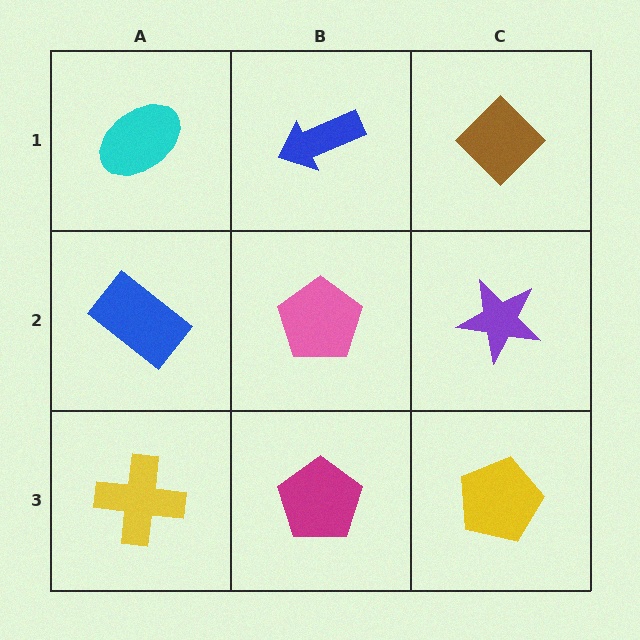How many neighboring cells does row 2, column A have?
3.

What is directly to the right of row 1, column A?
A blue arrow.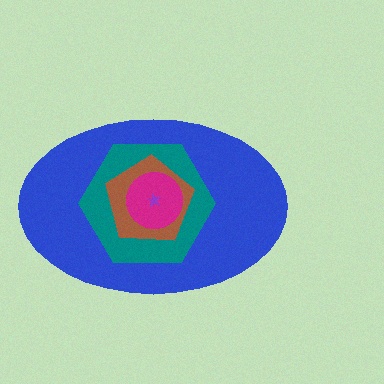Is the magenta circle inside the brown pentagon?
Yes.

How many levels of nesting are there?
5.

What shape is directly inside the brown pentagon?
The magenta circle.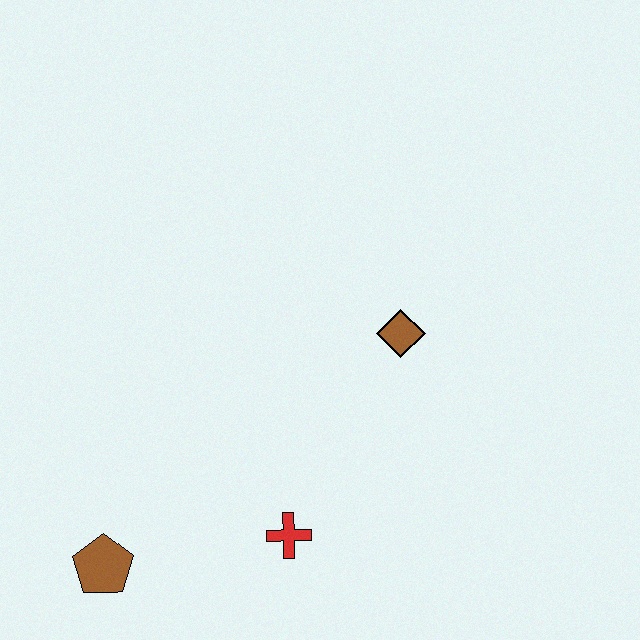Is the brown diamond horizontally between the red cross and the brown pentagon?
No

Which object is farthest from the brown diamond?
The brown pentagon is farthest from the brown diamond.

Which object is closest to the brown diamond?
The red cross is closest to the brown diamond.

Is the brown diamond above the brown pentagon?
Yes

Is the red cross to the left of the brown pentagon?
No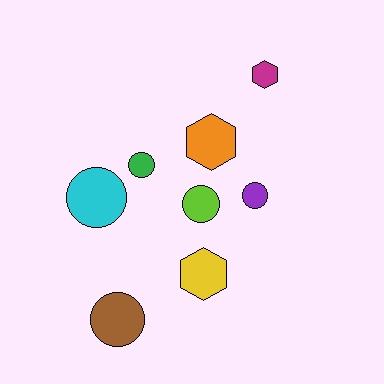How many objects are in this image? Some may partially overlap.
There are 8 objects.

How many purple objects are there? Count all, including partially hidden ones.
There is 1 purple object.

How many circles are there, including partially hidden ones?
There are 5 circles.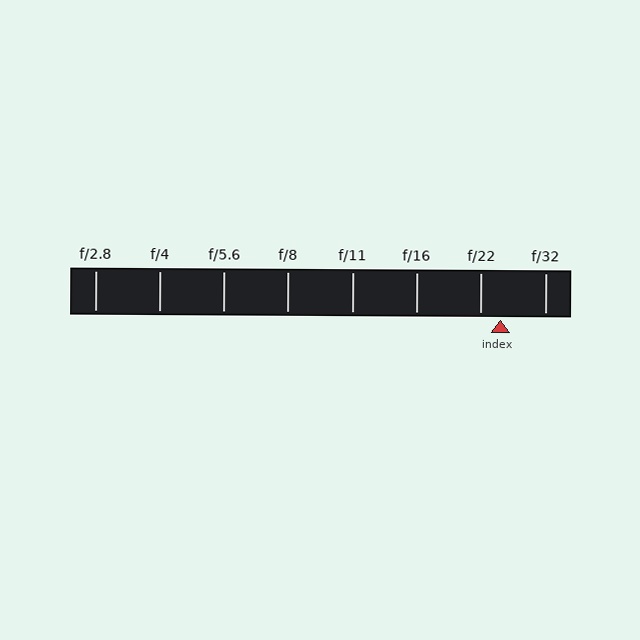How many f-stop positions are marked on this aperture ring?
There are 8 f-stop positions marked.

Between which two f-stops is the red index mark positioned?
The index mark is between f/22 and f/32.